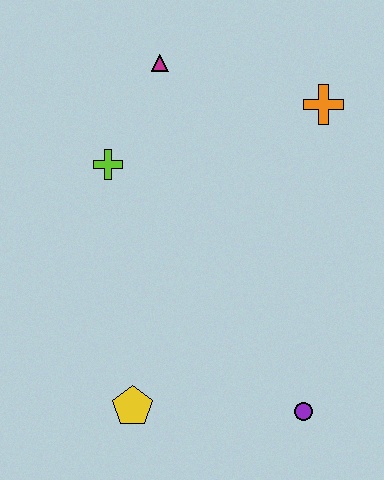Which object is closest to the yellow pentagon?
The purple circle is closest to the yellow pentagon.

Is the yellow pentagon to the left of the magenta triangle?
Yes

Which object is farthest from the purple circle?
The magenta triangle is farthest from the purple circle.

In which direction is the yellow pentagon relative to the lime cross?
The yellow pentagon is below the lime cross.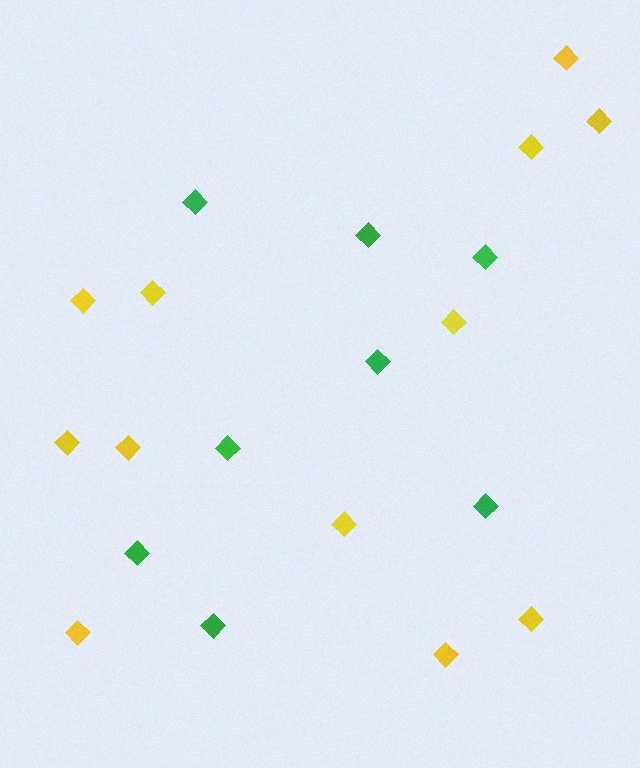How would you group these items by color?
There are 2 groups: one group of yellow diamonds (12) and one group of green diamonds (8).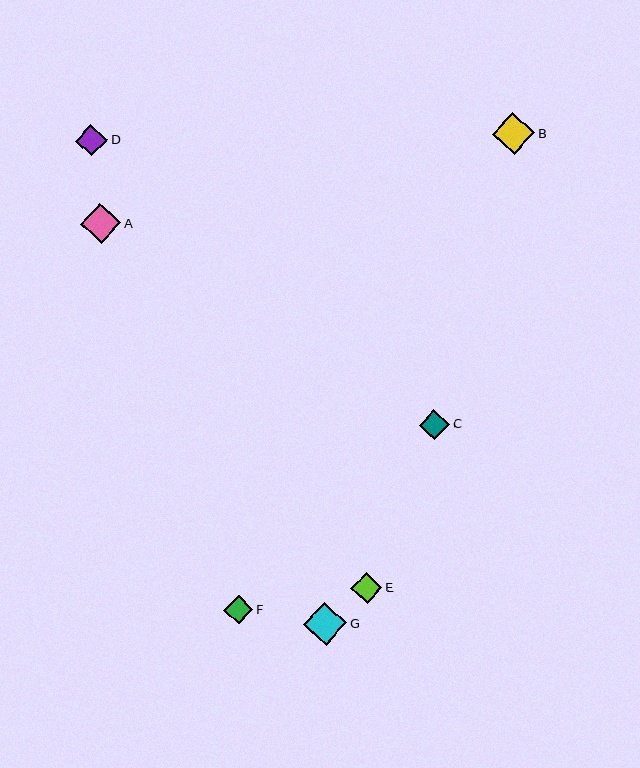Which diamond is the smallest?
Diamond F is the smallest with a size of approximately 29 pixels.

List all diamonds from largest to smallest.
From largest to smallest: G, B, A, D, E, C, F.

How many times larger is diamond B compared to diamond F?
Diamond B is approximately 1.4 times the size of diamond F.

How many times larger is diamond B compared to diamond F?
Diamond B is approximately 1.4 times the size of diamond F.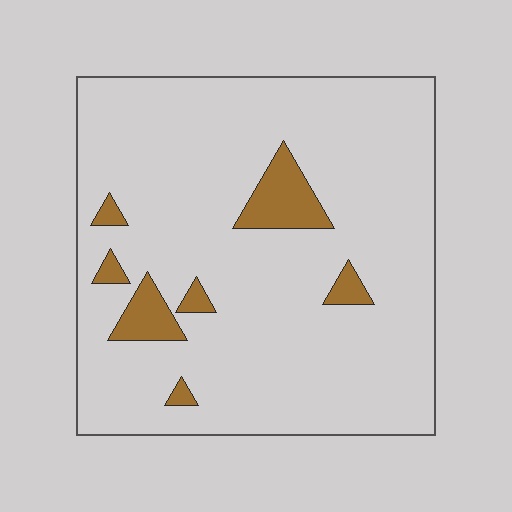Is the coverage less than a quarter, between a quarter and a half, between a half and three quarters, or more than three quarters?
Less than a quarter.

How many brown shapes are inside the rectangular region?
7.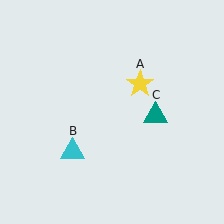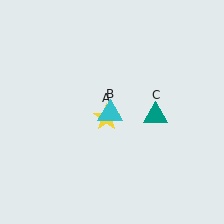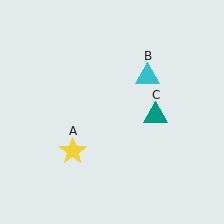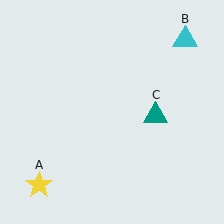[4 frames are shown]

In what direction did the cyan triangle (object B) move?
The cyan triangle (object B) moved up and to the right.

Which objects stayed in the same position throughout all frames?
Teal triangle (object C) remained stationary.